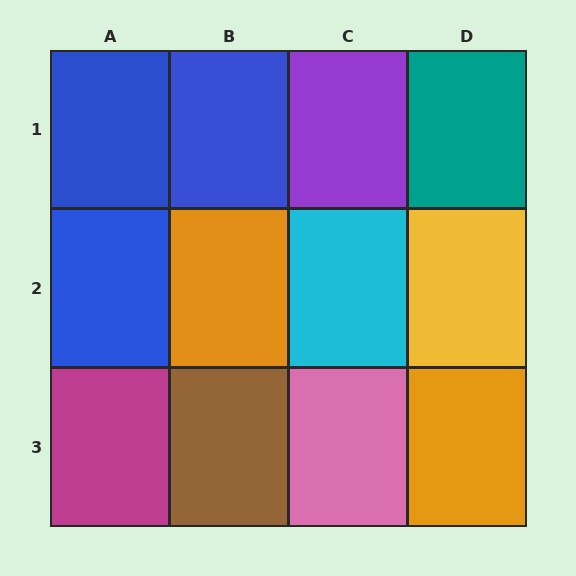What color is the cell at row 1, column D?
Teal.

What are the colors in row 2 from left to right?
Blue, orange, cyan, yellow.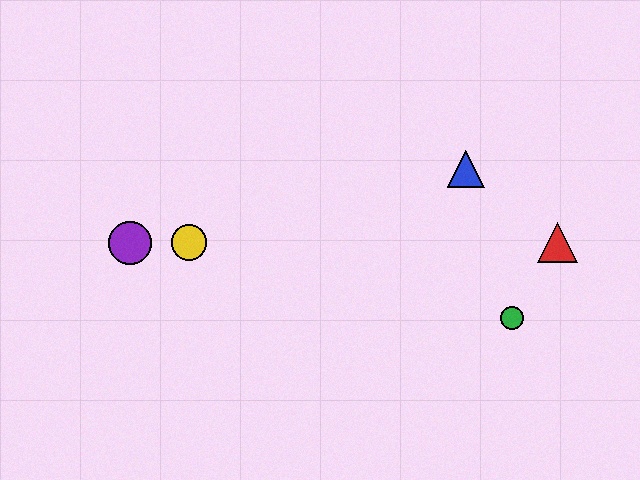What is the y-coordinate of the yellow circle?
The yellow circle is at y≈243.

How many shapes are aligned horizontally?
3 shapes (the red triangle, the yellow circle, the purple circle) are aligned horizontally.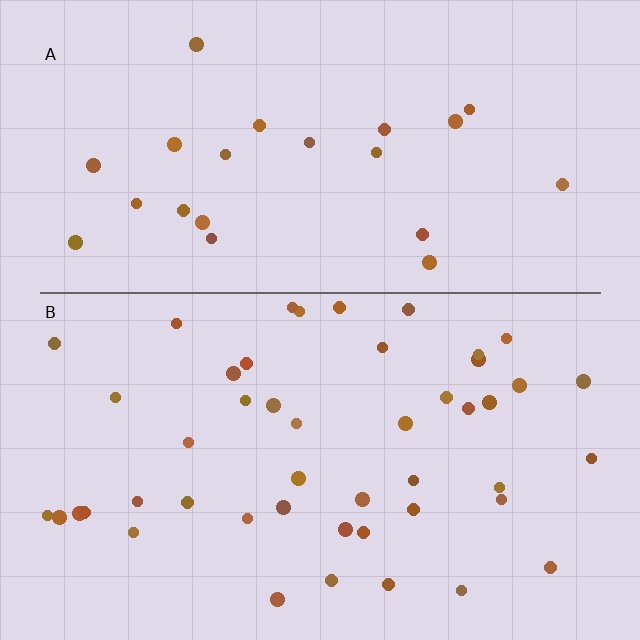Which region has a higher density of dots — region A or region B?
B (the bottom).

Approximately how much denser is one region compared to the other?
Approximately 2.1× — region B over region A.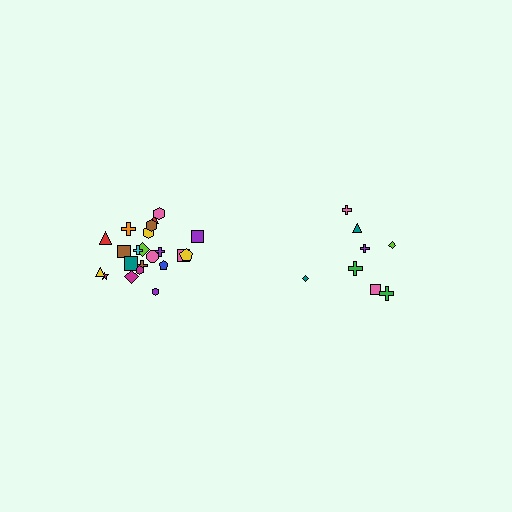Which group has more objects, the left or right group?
The left group.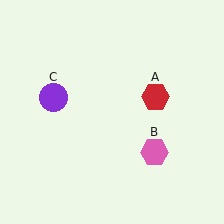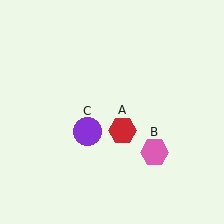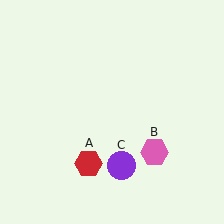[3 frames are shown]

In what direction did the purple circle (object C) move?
The purple circle (object C) moved down and to the right.